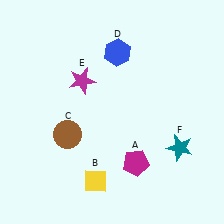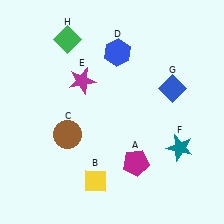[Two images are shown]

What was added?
A blue diamond (G), a green diamond (H) were added in Image 2.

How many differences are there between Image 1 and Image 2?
There are 2 differences between the two images.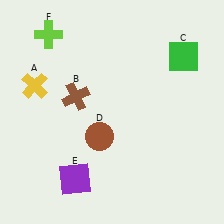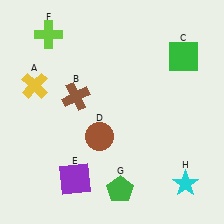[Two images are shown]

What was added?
A green pentagon (G), a cyan star (H) were added in Image 2.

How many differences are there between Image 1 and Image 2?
There are 2 differences between the two images.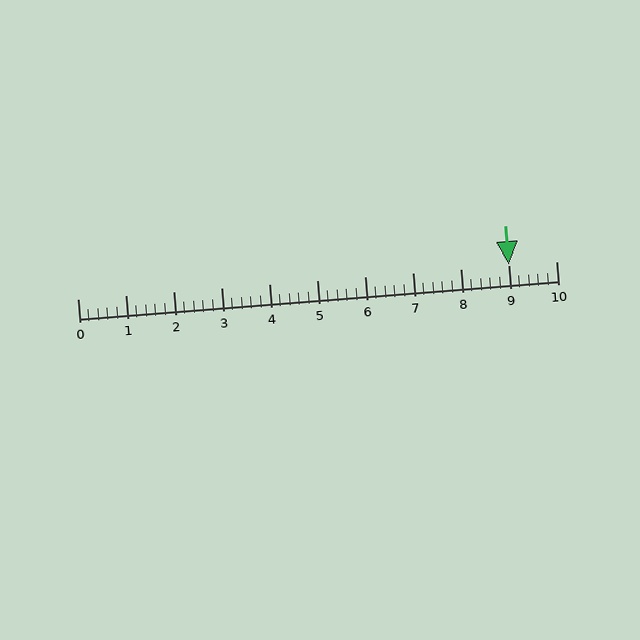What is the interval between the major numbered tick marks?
The major tick marks are spaced 1 units apart.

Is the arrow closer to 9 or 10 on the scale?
The arrow is closer to 9.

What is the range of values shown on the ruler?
The ruler shows values from 0 to 10.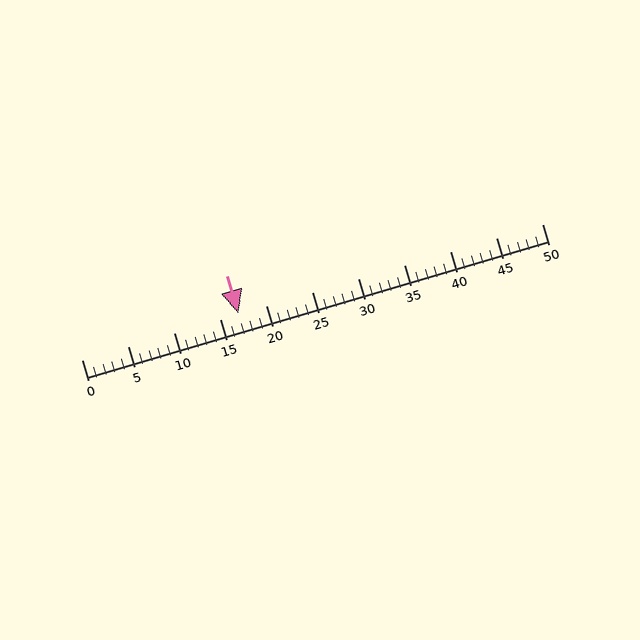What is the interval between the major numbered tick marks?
The major tick marks are spaced 5 units apart.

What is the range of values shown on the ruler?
The ruler shows values from 0 to 50.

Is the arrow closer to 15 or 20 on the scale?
The arrow is closer to 15.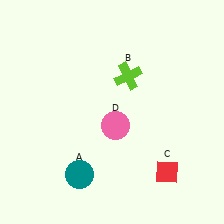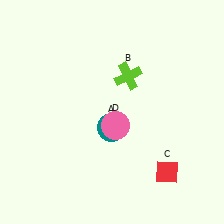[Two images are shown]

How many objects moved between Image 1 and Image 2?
1 object moved between the two images.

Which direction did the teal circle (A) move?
The teal circle (A) moved up.